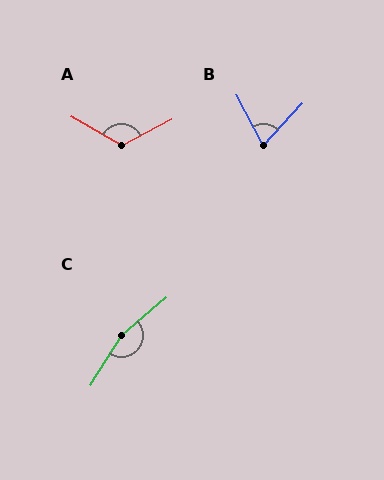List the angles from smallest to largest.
B (70°), A (122°), C (163°).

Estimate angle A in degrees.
Approximately 122 degrees.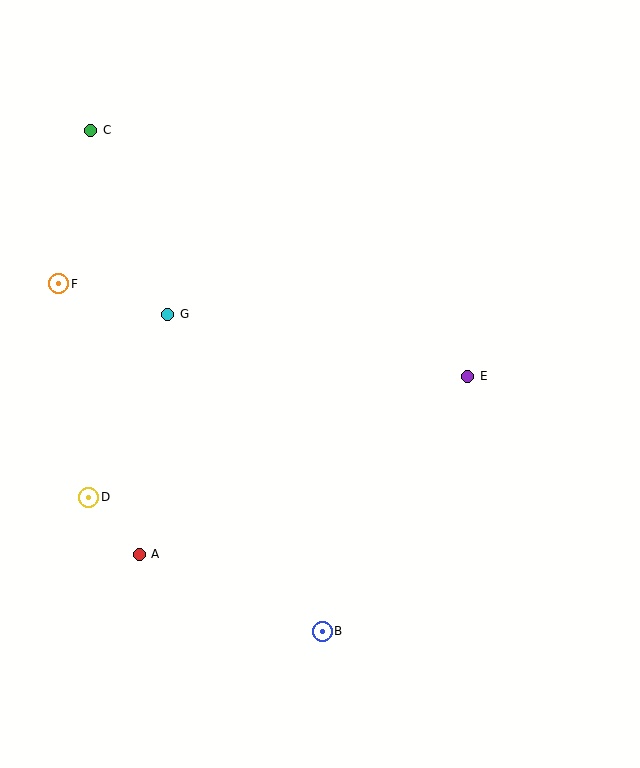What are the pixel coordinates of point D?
Point D is at (89, 497).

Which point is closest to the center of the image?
Point E at (468, 376) is closest to the center.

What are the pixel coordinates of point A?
Point A is at (139, 554).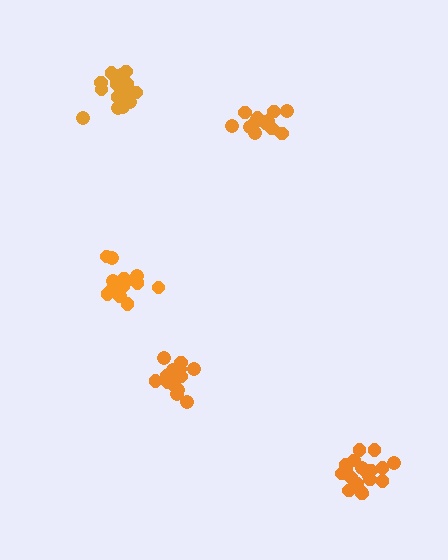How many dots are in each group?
Group 1: 18 dots, Group 2: 17 dots, Group 3: 15 dots, Group 4: 17 dots, Group 5: 16 dots (83 total).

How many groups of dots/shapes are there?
There are 5 groups.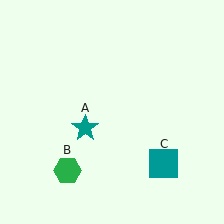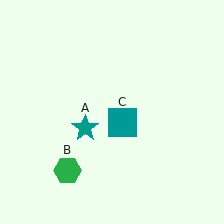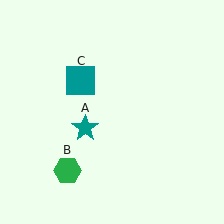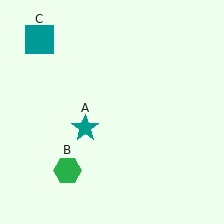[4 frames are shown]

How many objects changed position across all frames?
1 object changed position: teal square (object C).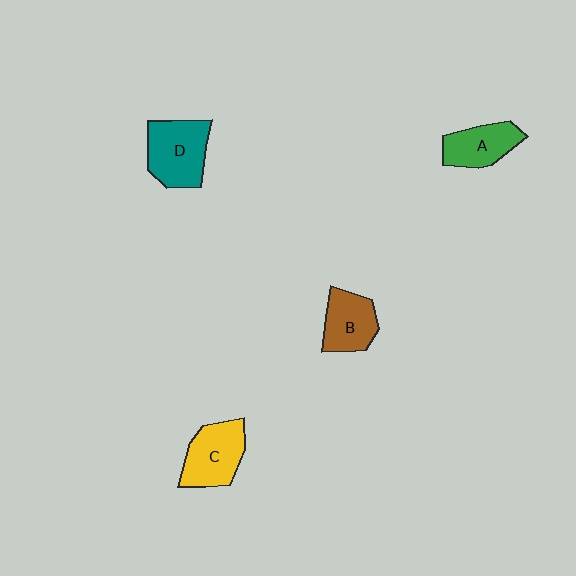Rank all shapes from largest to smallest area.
From largest to smallest: D (teal), C (yellow), B (brown), A (green).